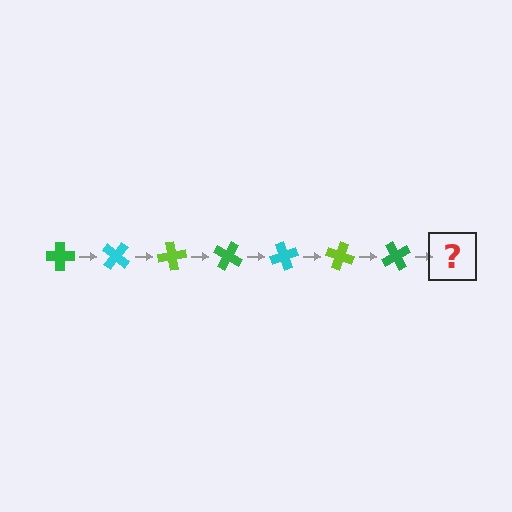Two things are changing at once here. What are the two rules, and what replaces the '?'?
The two rules are that it rotates 40 degrees each step and the color cycles through green, cyan, and lime. The '?' should be a cyan cross, rotated 280 degrees from the start.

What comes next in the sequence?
The next element should be a cyan cross, rotated 280 degrees from the start.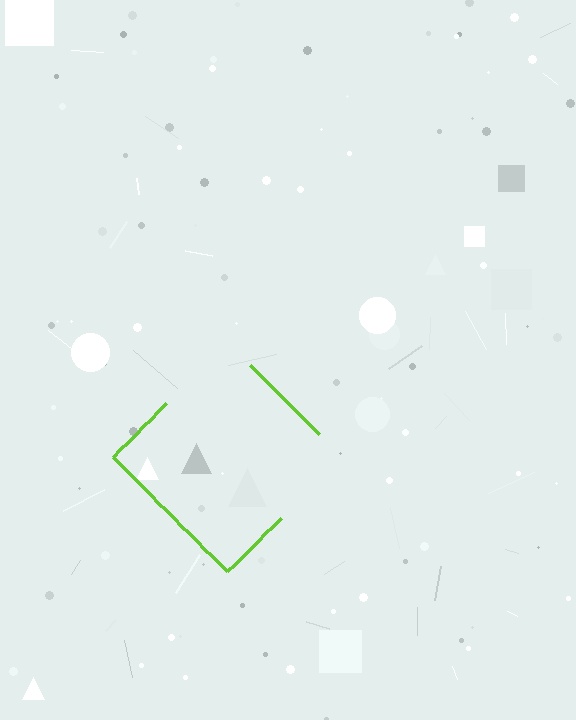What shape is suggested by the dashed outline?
The dashed outline suggests a diamond.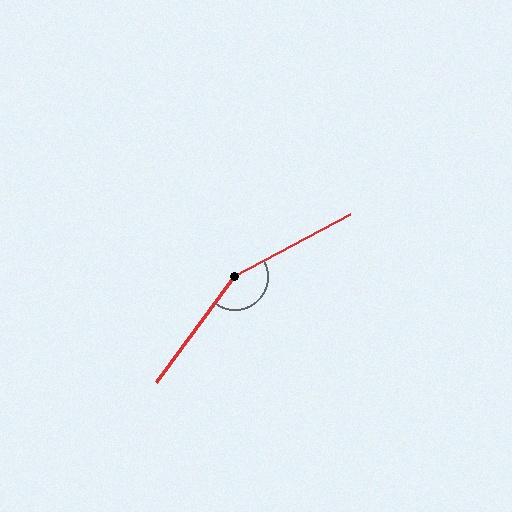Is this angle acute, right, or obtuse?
It is obtuse.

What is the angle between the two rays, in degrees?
Approximately 155 degrees.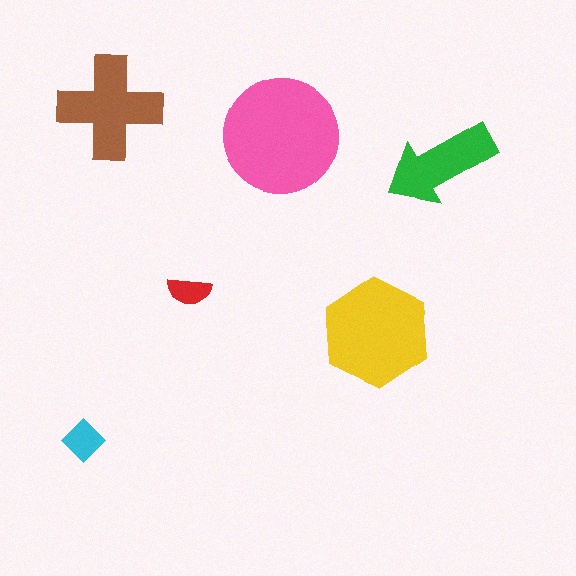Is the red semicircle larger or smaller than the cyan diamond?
Smaller.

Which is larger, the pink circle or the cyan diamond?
The pink circle.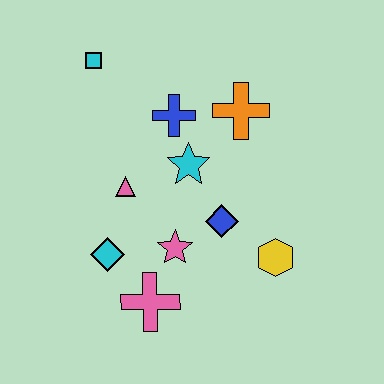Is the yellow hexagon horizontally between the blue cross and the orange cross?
No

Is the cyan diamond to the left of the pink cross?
Yes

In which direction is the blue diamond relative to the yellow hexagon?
The blue diamond is to the left of the yellow hexagon.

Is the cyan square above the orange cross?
Yes